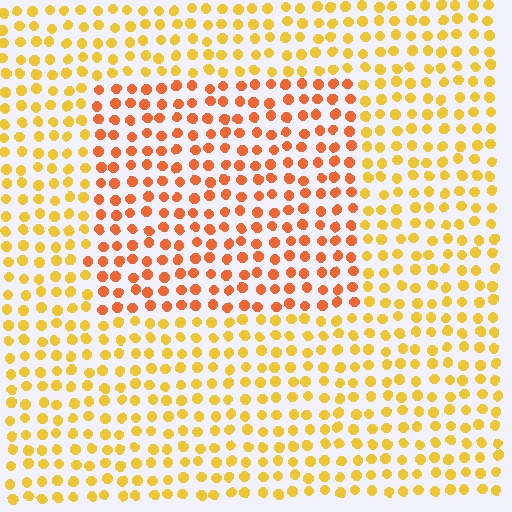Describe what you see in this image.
The image is filled with small yellow elements in a uniform arrangement. A rectangle-shaped region is visible where the elements are tinted to a slightly different hue, forming a subtle color boundary.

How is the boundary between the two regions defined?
The boundary is defined purely by a slight shift in hue (about 31 degrees). Spacing, size, and orientation are identical on both sides.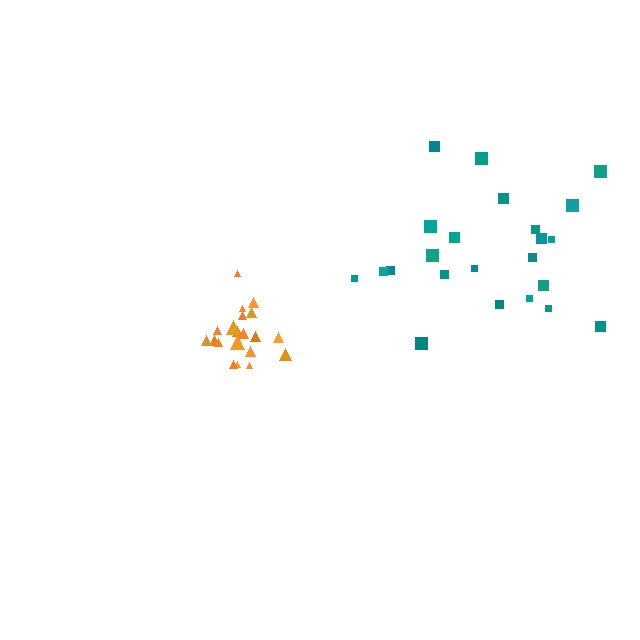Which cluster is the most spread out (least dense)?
Teal.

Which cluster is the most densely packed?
Orange.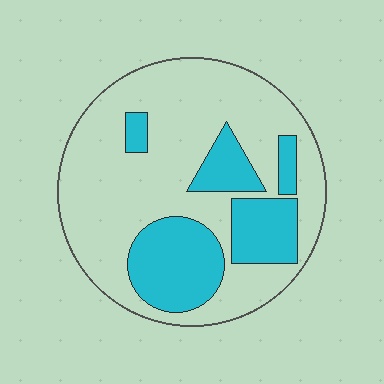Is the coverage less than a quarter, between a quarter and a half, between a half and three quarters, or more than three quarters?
Between a quarter and a half.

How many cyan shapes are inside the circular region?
5.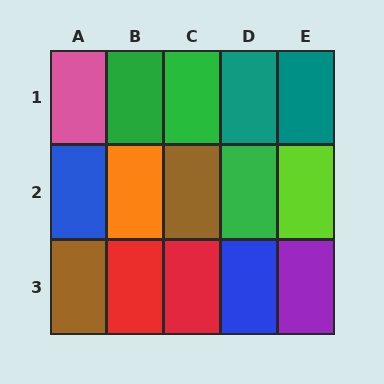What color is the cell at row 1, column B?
Green.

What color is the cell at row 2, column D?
Green.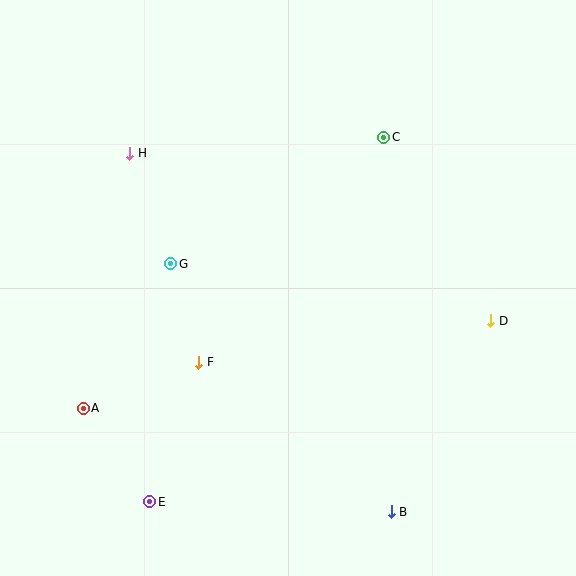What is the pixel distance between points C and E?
The distance between C and E is 433 pixels.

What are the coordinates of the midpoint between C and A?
The midpoint between C and A is at (234, 273).